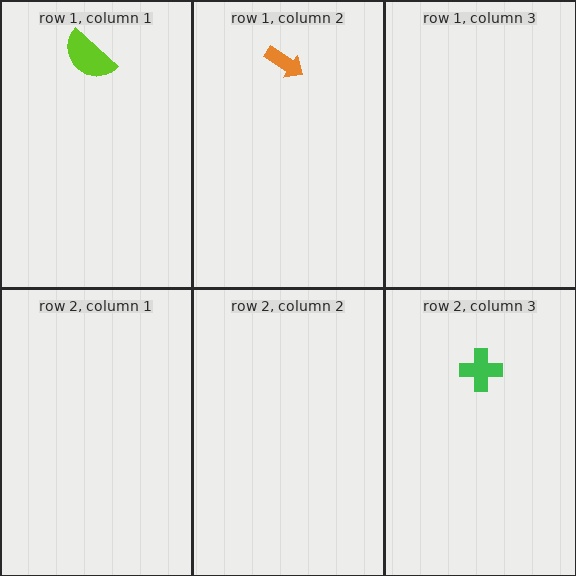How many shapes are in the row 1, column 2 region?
1.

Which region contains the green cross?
The row 2, column 3 region.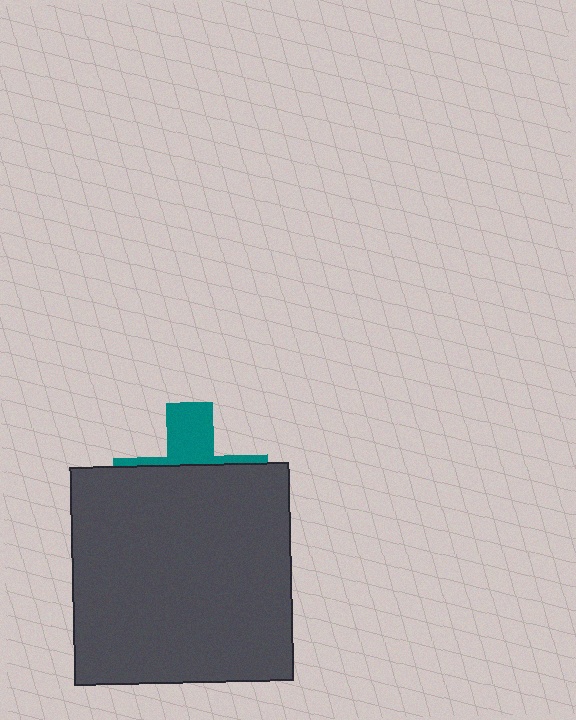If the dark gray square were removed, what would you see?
You would see the complete teal cross.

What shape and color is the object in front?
The object in front is a dark gray square.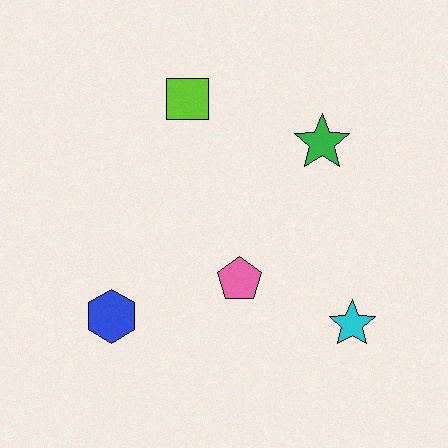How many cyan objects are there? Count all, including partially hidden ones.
There is 1 cyan object.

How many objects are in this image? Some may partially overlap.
There are 5 objects.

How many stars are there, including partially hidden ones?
There are 2 stars.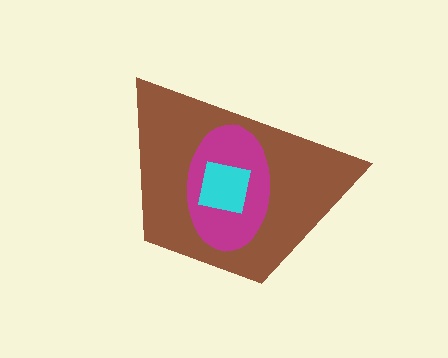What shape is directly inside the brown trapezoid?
The magenta ellipse.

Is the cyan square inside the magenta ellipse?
Yes.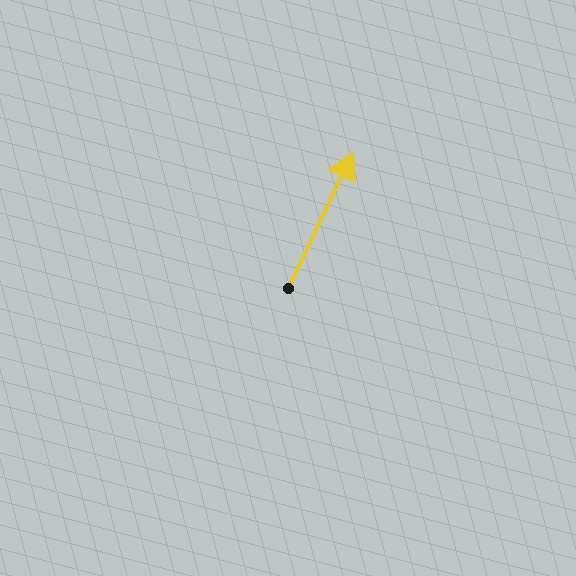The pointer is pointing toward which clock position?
Roughly 1 o'clock.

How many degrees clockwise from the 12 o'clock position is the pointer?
Approximately 26 degrees.